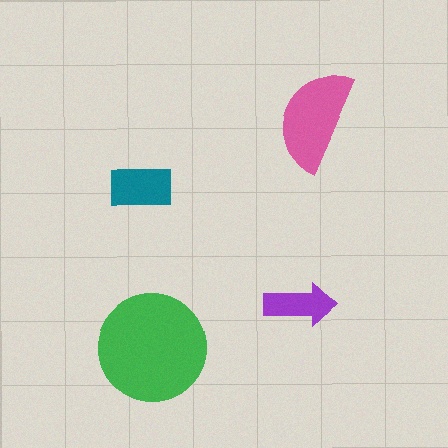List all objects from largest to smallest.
The green circle, the pink semicircle, the teal rectangle, the purple arrow.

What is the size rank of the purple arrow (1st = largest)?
4th.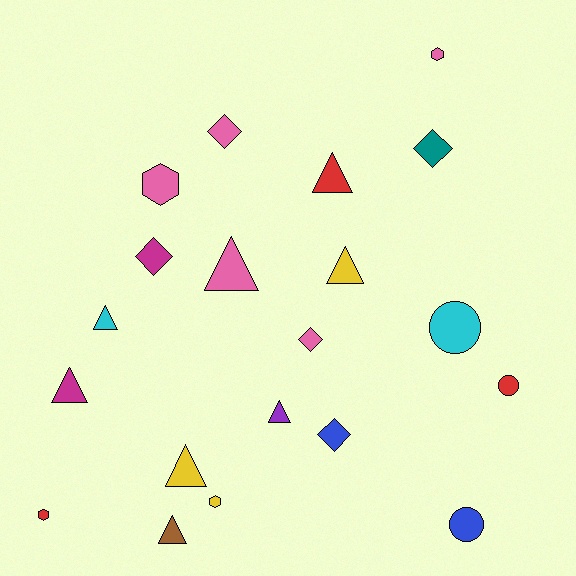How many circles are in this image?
There are 3 circles.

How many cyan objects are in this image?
There are 2 cyan objects.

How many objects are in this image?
There are 20 objects.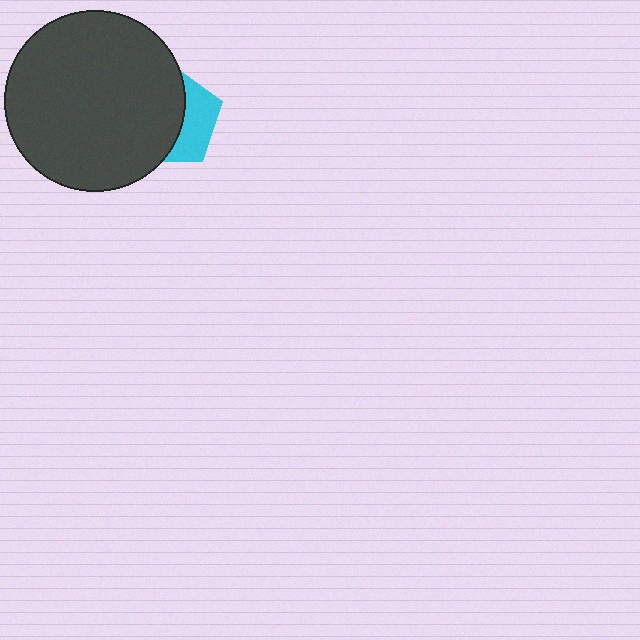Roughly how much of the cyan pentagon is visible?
A small part of it is visible (roughly 38%).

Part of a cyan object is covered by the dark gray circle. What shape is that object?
It is a pentagon.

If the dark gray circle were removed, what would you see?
You would see the complete cyan pentagon.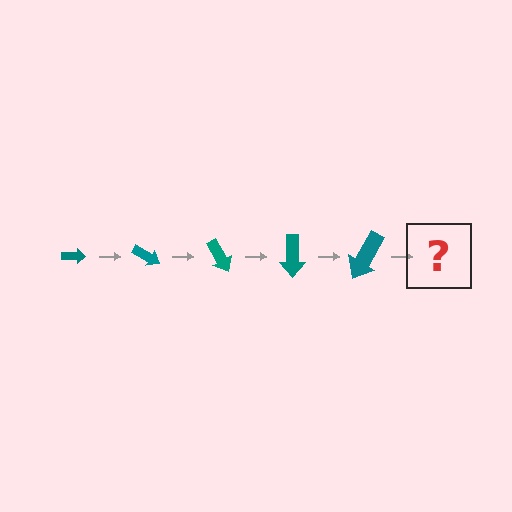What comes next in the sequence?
The next element should be an arrow, larger than the previous one and rotated 150 degrees from the start.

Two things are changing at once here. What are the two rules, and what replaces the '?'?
The two rules are that the arrow grows larger each step and it rotates 30 degrees each step. The '?' should be an arrow, larger than the previous one and rotated 150 degrees from the start.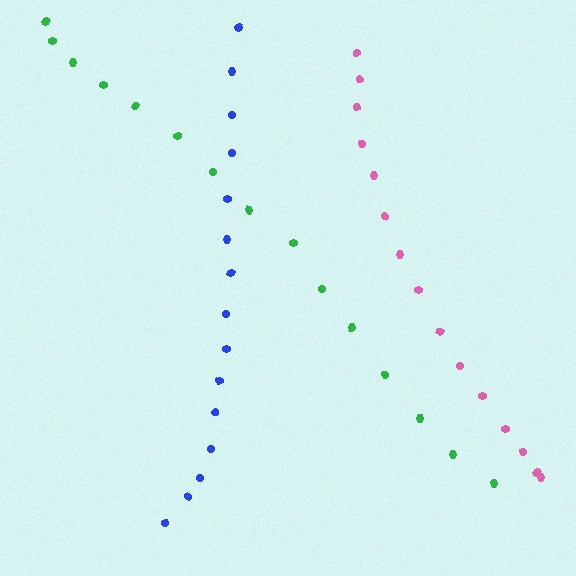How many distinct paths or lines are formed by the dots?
There are 3 distinct paths.